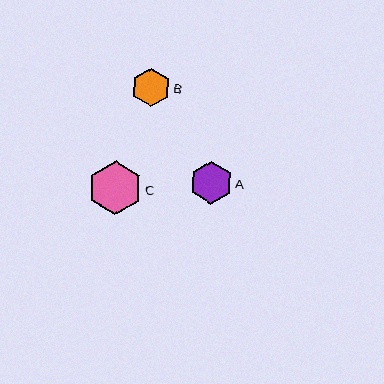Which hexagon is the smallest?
Hexagon B is the smallest with a size of approximately 38 pixels.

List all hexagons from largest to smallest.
From largest to smallest: C, A, B.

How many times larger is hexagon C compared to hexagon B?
Hexagon C is approximately 1.4 times the size of hexagon B.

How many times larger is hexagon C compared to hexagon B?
Hexagon C is approximately 1.4 times the size of hexagon B.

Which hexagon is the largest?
Hexagon C is the largest with a size of approximately 54 pixels.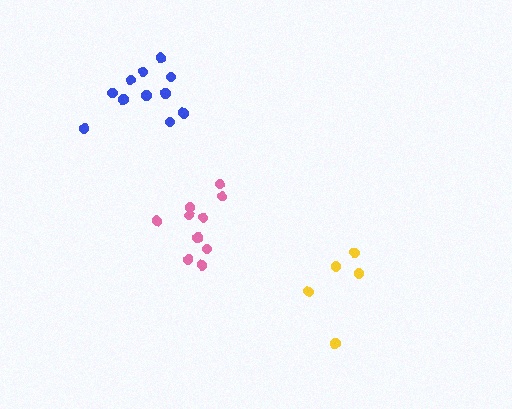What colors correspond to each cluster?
The clusters are colored: yellow, pink, blue.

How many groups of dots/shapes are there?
There are 3 groups.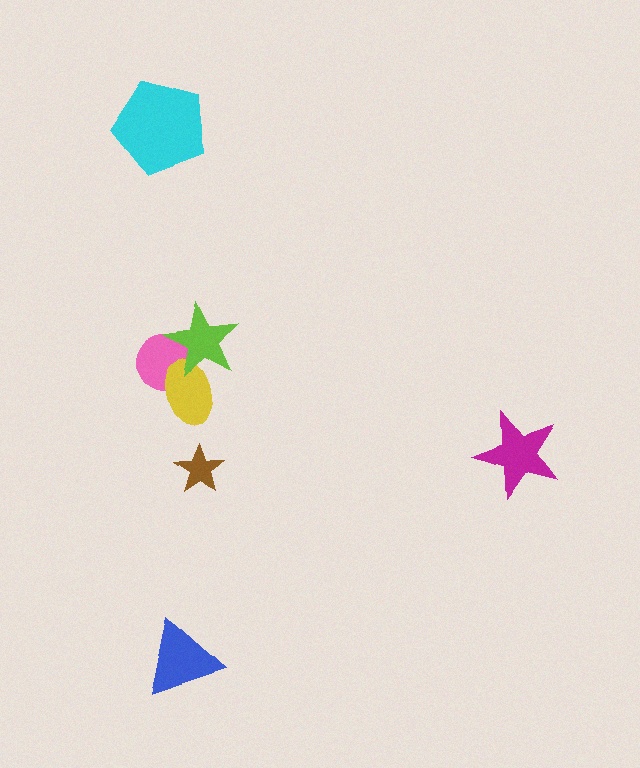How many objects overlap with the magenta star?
0 objects overlap with the magenta star.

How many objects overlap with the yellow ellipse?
2 objects overlap with the yellow ellipse.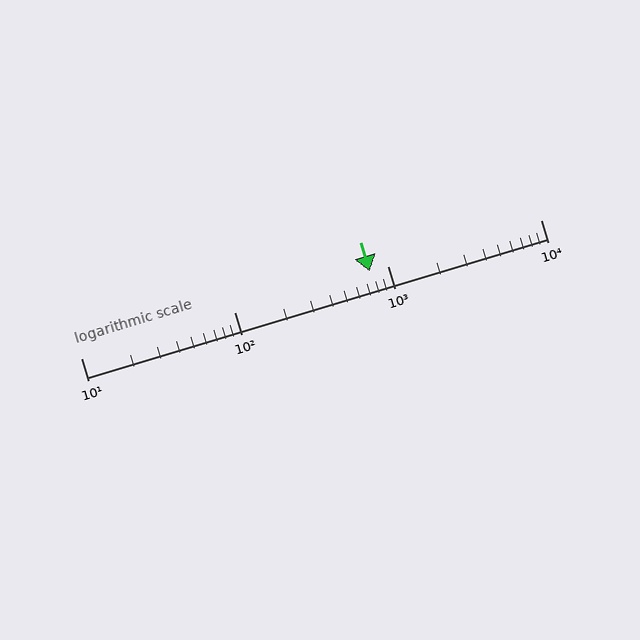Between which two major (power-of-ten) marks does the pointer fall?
The pointer is between 100 and 1000.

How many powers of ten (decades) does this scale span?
The scale spans 3 decades, from 10 to 10000.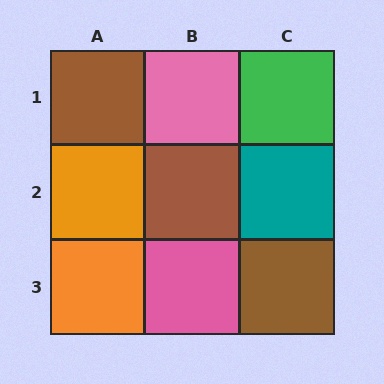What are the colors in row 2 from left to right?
Orange, brown, teal.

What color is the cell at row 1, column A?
Brown.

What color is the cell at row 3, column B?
Pink.